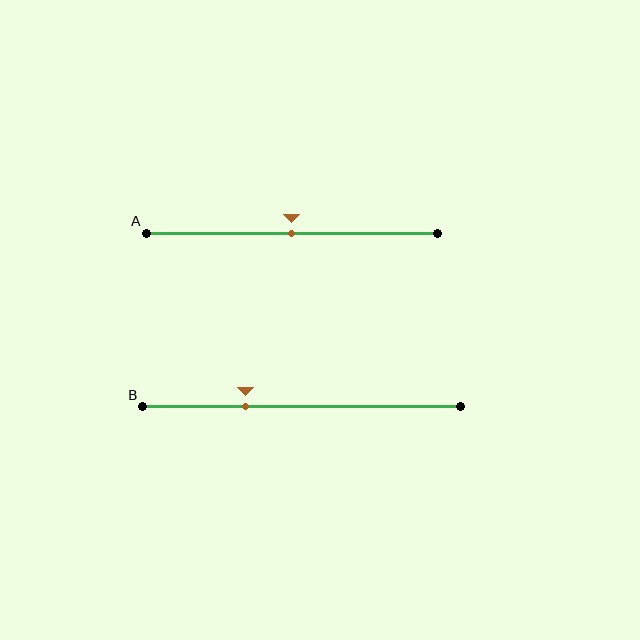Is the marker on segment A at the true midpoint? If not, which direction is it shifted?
Yes, the marker on segment A is at the true midpoint.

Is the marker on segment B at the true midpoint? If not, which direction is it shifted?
No, the marker on segment B is shifted to the left by about 18% of the segment length.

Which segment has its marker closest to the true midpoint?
Segment A has its marker closest to the true midpoint.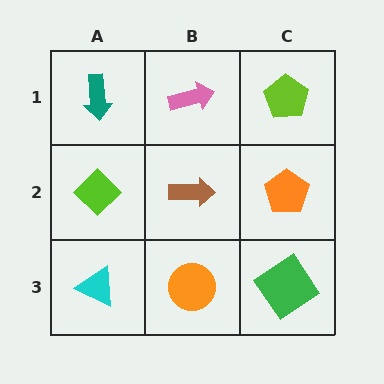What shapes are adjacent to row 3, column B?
A brown arrow (row 2, column B), a cyan triangle (row 3, column A), a green diamond (row 3, column C).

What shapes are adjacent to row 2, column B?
A pink arrow (row 1, column B), an orange circle (row 3, column B), a lime diamond (row 2, column A), an orange pentagon (row 2, column C).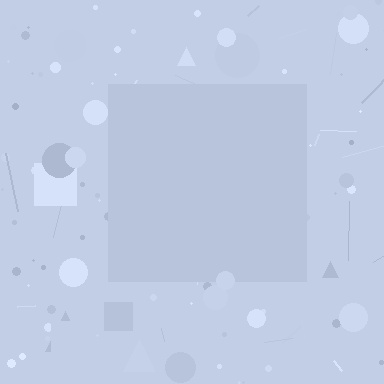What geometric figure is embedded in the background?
A square is embedded in the background.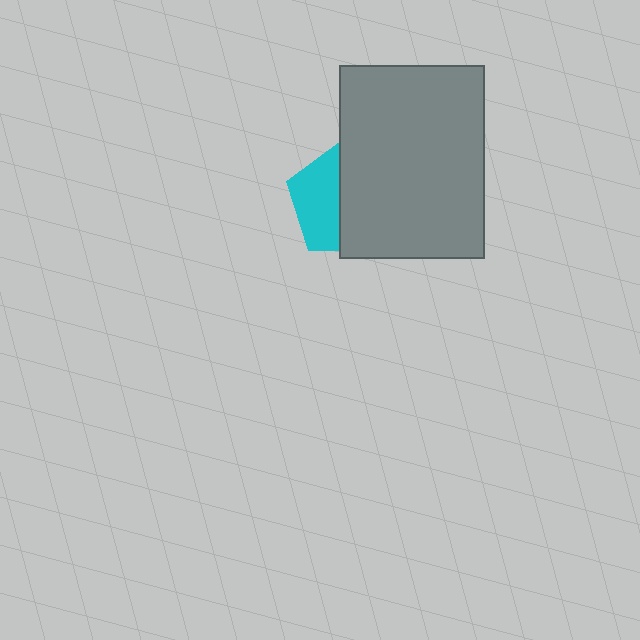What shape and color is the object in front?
The object in front is a gray rectangle.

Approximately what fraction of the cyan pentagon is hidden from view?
Roughly 57% of the cyan pentagon is hidden behind the gray rectangle.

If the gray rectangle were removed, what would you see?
You would see the complete cyan pentagon.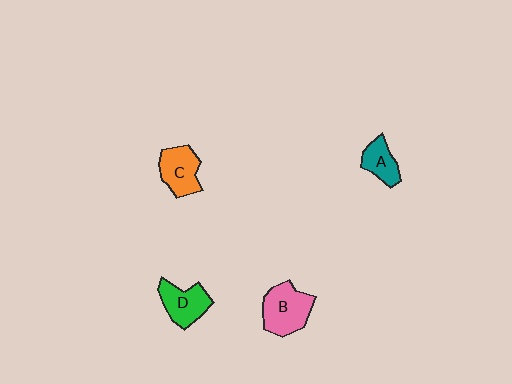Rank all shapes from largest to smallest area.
From largest to smallest: B (pink), C (orange), D (green), A (teal).